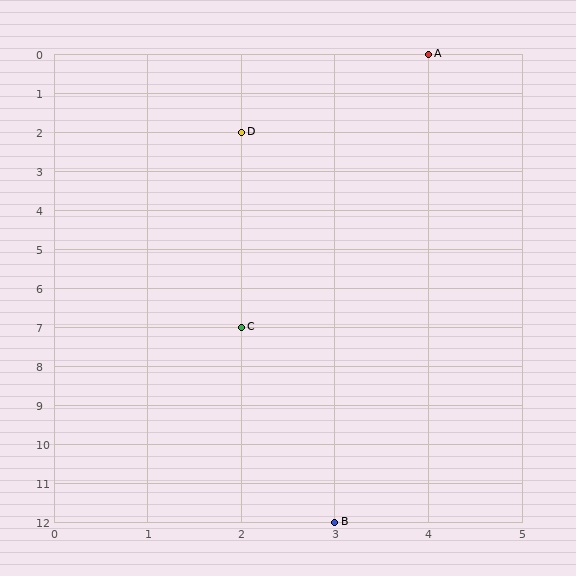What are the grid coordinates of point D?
Point D is at grid coordinates (2, 2).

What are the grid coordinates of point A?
Point A is at grid coordinates (4, 0).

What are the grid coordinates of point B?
Point B is at grid coordinates (3, 12).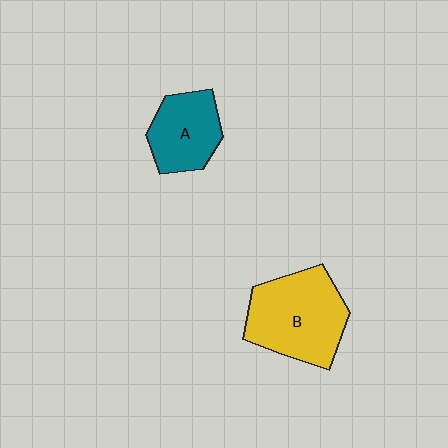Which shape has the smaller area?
Shape A (teal).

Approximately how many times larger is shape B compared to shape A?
Approximately 1.6 times.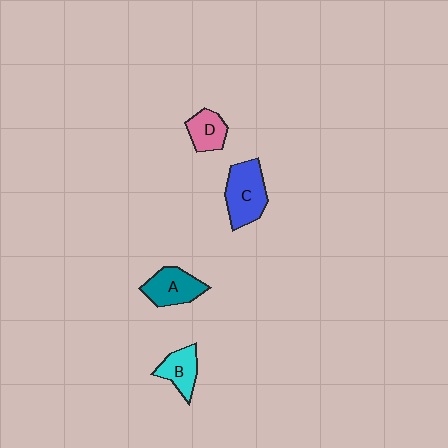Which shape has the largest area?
Shape C (blue).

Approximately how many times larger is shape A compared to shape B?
Approximately 1.3 times.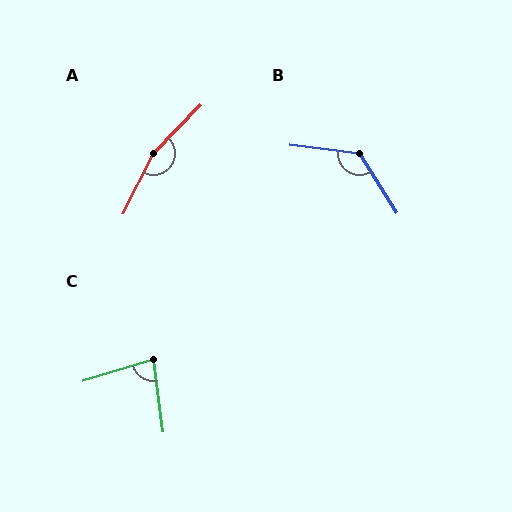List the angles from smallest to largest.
C (81°), B (129°), A (163°).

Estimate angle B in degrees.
Approximately 129 degrees.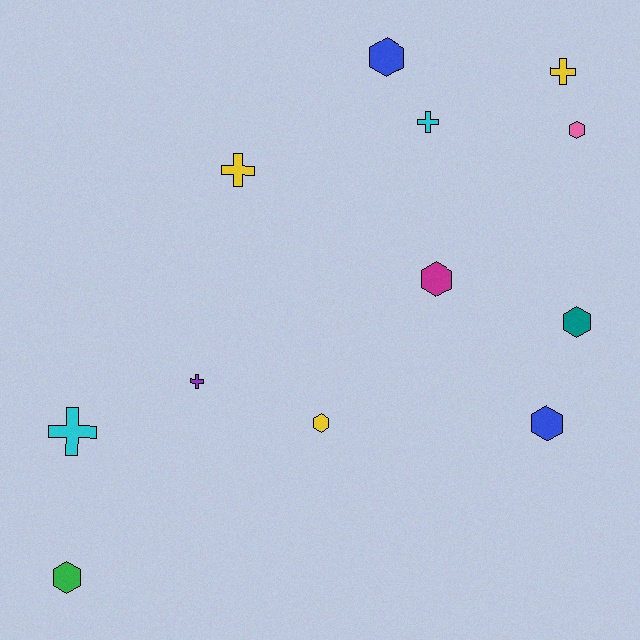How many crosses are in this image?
There are 5 crosses.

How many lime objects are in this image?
There are no lime objects.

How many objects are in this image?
There are 12 objects.